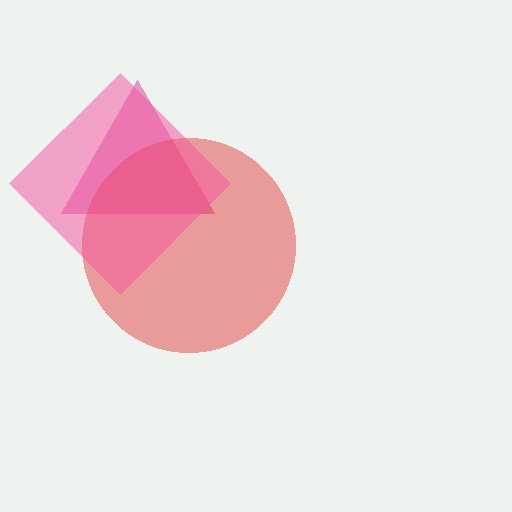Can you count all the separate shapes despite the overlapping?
Yes, there are 3 separate shapes.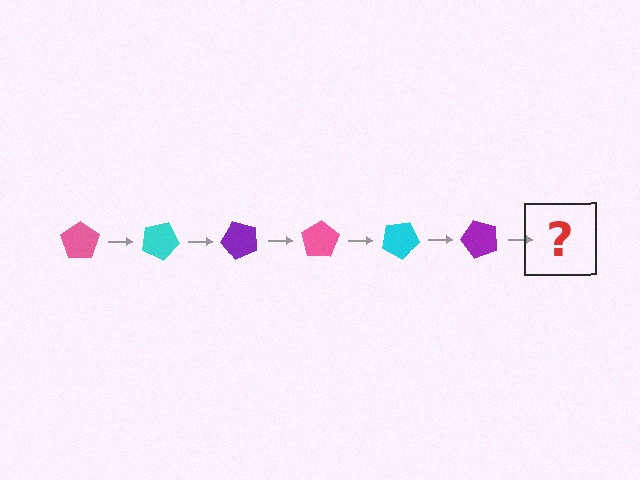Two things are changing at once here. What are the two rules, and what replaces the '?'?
The two rules are that it rotates 25 degrees each step and the color cycles through pink, cyan, and purple. The '?' should be a pink pentagon, rotated 150 degrees from the start.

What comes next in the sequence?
The next element should be a pink pentagon, rotated 150 degrees from the start.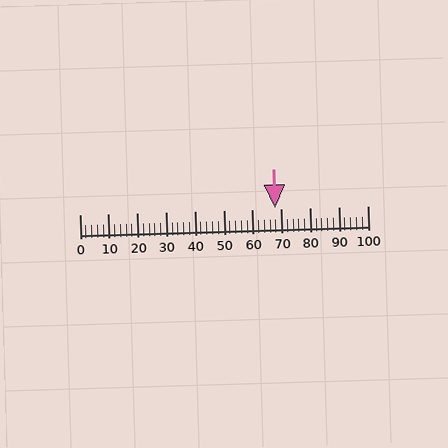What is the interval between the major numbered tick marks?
The major tick marks are spaced 10 units apart.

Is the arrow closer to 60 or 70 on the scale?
The arrow is closer to 70.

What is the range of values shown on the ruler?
The ruler shows values from 0 to 100.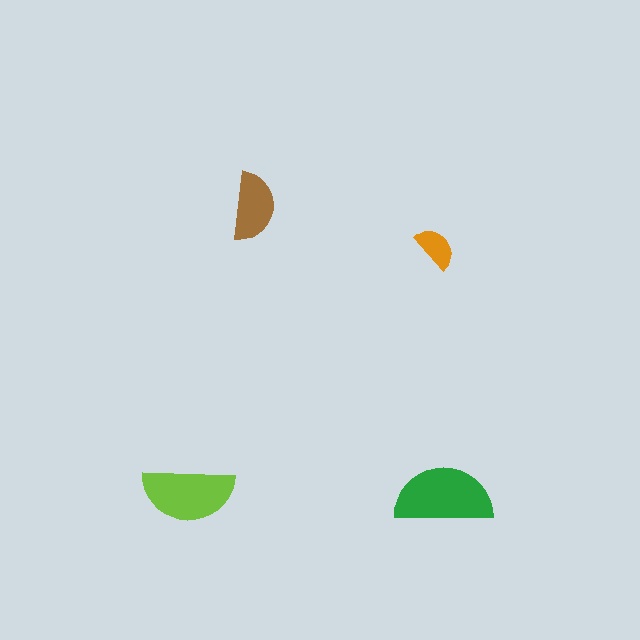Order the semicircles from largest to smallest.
the green one, the lime one, the brown one, the orange one.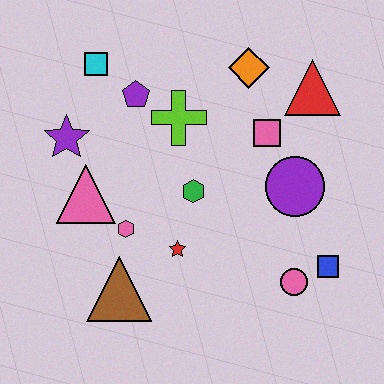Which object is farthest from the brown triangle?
The red triangle is farthest from the brown triangle.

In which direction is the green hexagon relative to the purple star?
The green hexagon is to the right of the purple star.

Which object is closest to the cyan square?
The purple pentagon is closest to the cyan square.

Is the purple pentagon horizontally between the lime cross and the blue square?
No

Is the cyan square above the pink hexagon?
Yes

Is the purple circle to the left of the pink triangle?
No